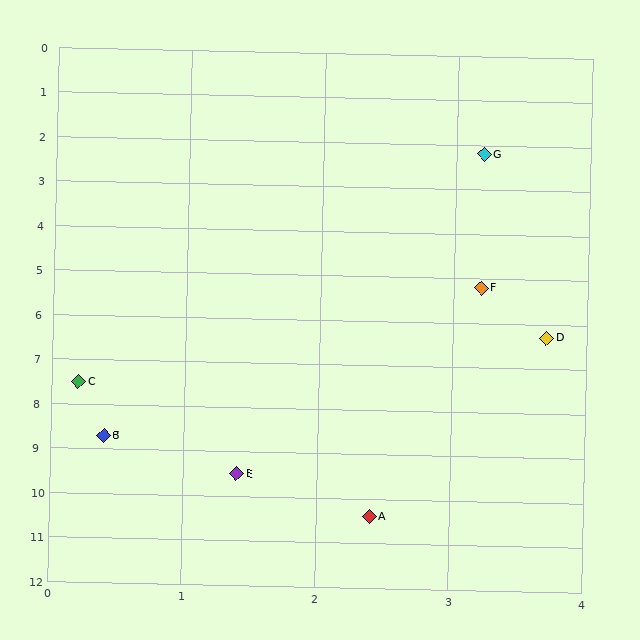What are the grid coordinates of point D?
Point D is at approximately (3.7, 6.3).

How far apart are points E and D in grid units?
Points E and D are about 3.9 grid units apart.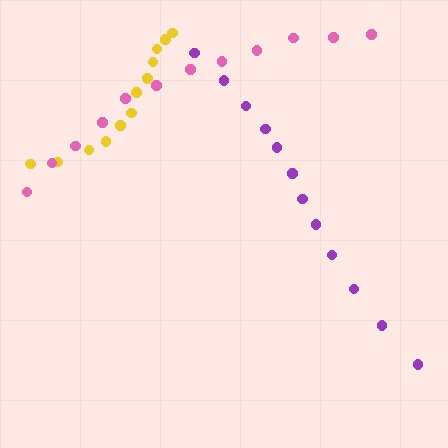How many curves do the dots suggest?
There are 3 distinct paths.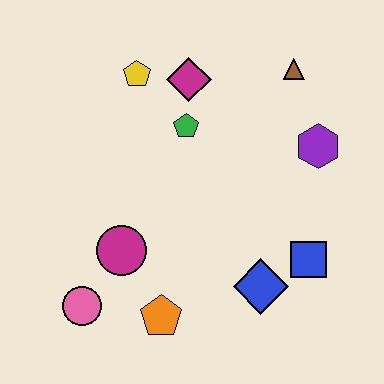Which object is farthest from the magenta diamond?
The pink circle is farthest from the magenta diamond.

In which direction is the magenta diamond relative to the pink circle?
The magenta diamond is above the pink circle.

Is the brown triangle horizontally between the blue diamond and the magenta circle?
No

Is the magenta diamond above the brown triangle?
No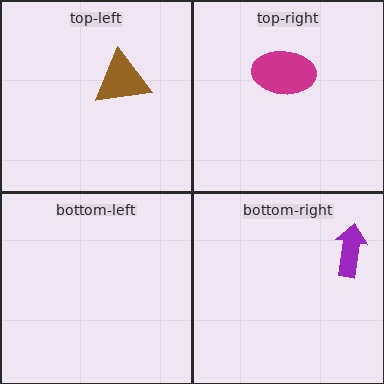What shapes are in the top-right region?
The magenta ellipse.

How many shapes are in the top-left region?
1.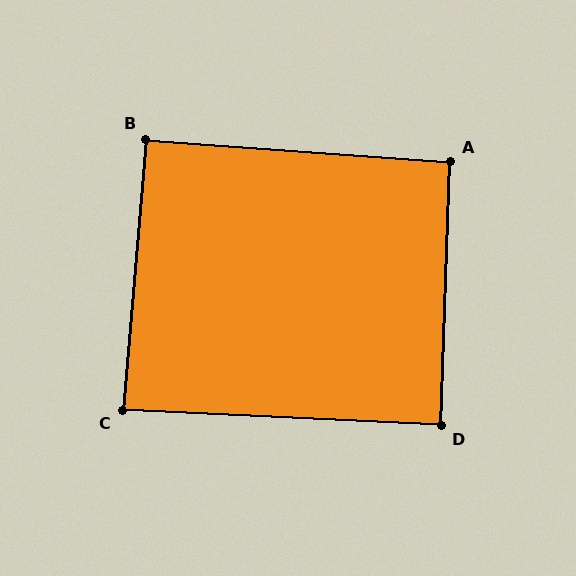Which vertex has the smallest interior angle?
C, at approximately 88 degrees.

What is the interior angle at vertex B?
Approximately 91 degrees (approximately right).